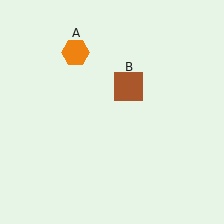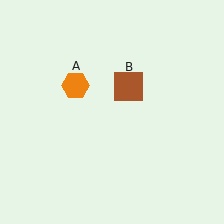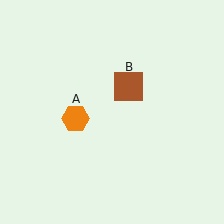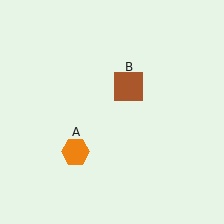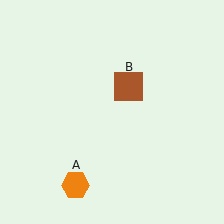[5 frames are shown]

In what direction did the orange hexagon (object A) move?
The orange hexagon (object A) moved down.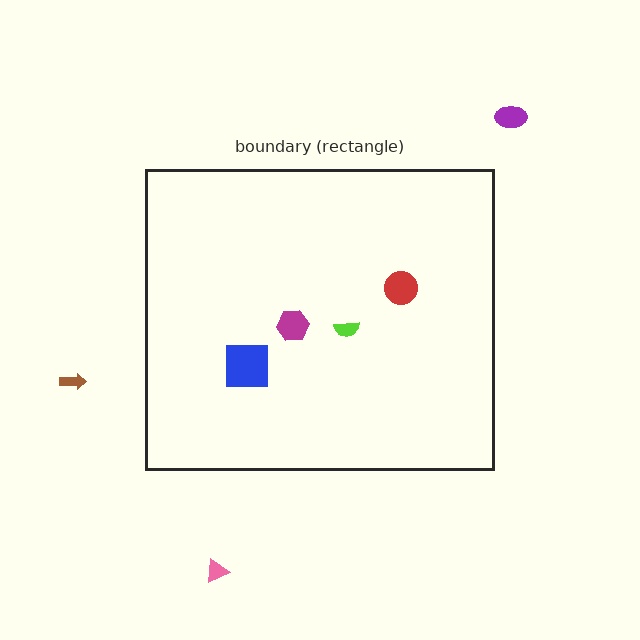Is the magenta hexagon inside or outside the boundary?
Inside.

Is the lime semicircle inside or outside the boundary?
Inside.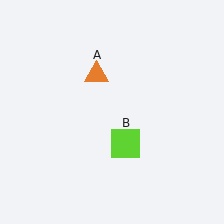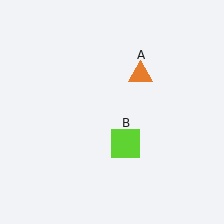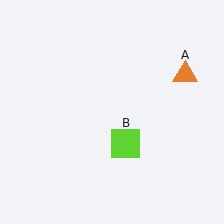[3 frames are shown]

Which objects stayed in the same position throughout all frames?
Lime square (object B) remained stationary.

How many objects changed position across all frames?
1 object changed position: orange triangle (object A).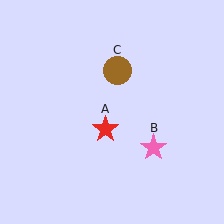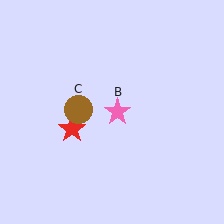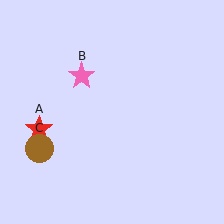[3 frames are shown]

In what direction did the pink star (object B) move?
The pink star (object B) moved up and to the left.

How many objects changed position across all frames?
3 objects changed position: red star (object A), pink star (object B), brown circle (object C).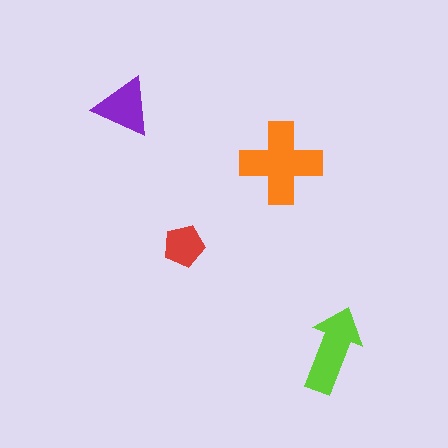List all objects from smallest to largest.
The red pentagon, the purple triangle, the lime arrow, the orange cross.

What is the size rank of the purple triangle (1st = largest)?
3rd.